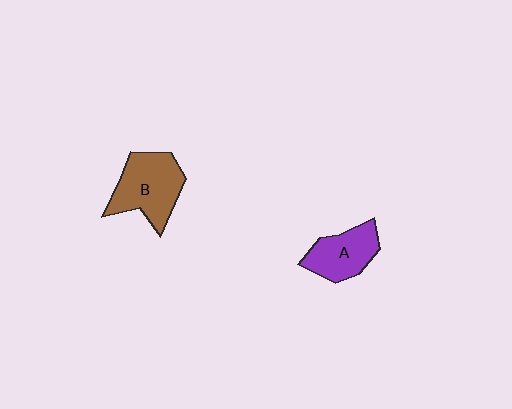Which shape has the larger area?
Shape B (brown).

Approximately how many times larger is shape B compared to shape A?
Approximately 1.3 times.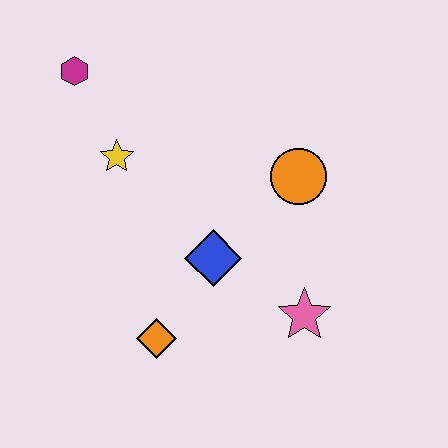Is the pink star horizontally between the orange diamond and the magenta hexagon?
No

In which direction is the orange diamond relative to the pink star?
The orange diamond is to the left of the pink star.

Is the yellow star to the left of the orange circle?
Yes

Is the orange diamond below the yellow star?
Yes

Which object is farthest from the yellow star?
The pink star is farthest from the yellow star.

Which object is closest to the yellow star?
The magenta hexagon is closest to the yellow star.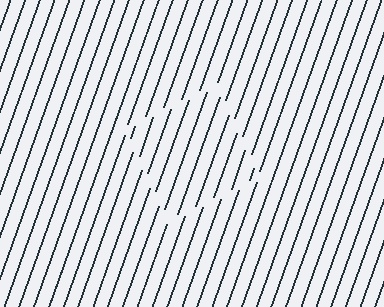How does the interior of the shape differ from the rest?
The interior of the shape contains the same grating, shifted by half a period — the contour is defined by the phase discontinuity where line-ends from the inner and outer gratings abut.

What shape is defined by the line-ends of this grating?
An illusory square. The interior of the shape contains the same grating, shifted by half a period — the contour is defined by the phase discontinuity where line-ends from the inner and outer gratings abut.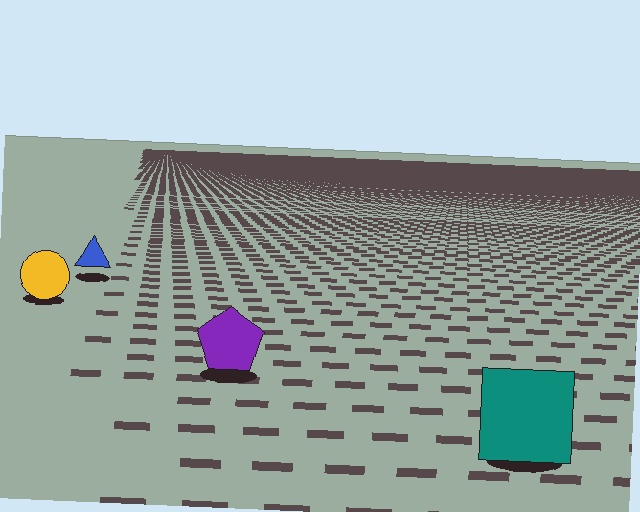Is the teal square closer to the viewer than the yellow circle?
Yes. The teal square is closer — you can tell from the texture gradient: the ground texture is coarser near it.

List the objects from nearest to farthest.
From nearest to farthest: the teal square, the purple pentagon, the yellow circle, the blue triangle.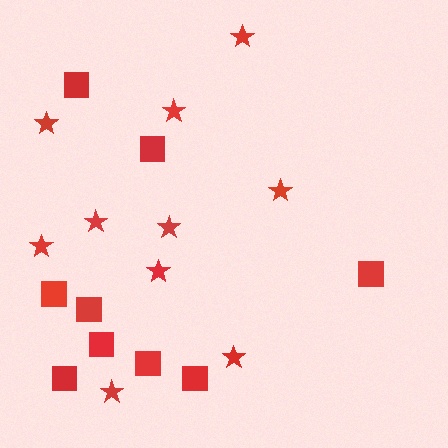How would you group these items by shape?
There are 2 groups: one group of squares (9) and one group of stars (10).